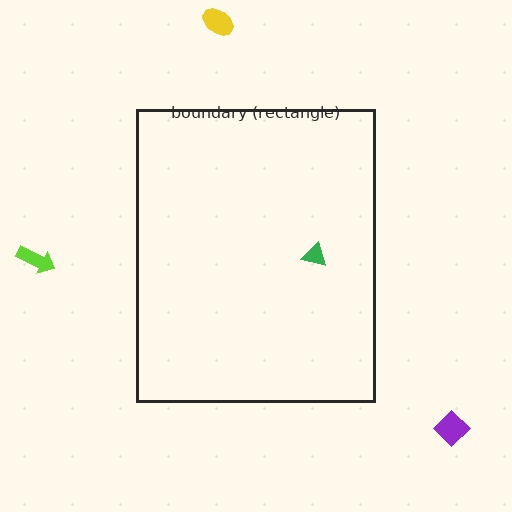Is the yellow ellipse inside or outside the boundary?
Outside.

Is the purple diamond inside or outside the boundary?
Outside.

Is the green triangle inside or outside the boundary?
Inside.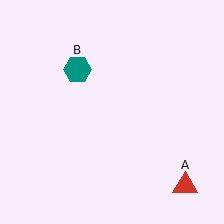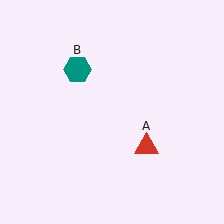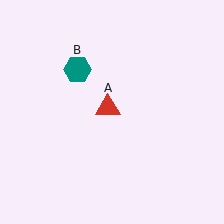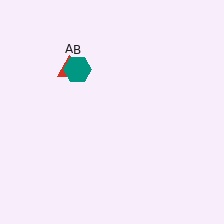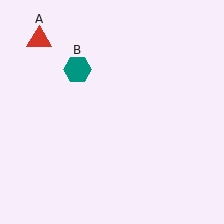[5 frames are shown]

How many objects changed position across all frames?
1 object changed position: red triangle (object A).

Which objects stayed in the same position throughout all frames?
Teal hexagon (object B) remained stationary.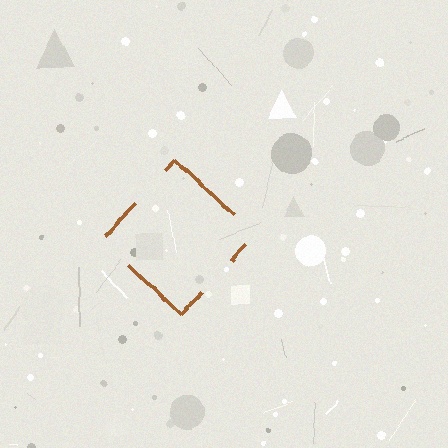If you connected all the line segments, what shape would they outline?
They would outline a diamond.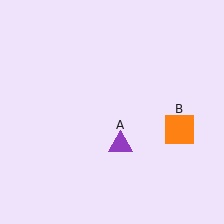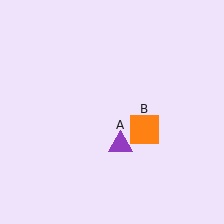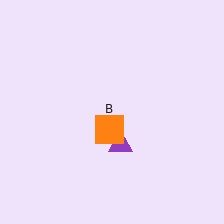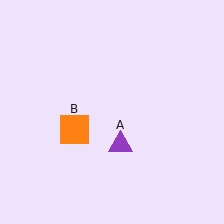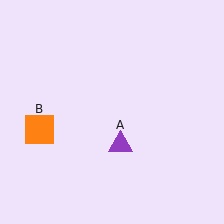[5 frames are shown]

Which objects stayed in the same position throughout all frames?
Purple triangle (object A) remained stationary.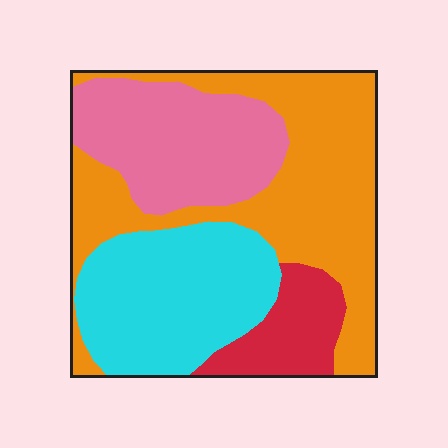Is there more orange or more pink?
Orange.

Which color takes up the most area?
Orange, at roughly 40%.